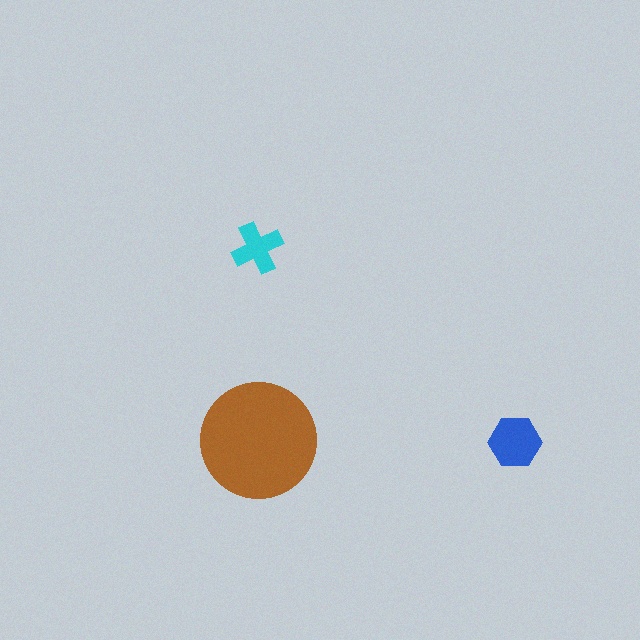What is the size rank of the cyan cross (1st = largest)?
3rd.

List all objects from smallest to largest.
The cyan cross, the blue hexagon, the brown circle.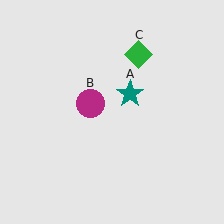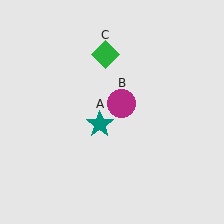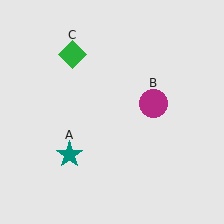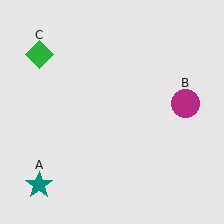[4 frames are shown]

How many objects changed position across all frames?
3 objects changed position: teal star (object A), magenta circle (object B), green diamond (object C).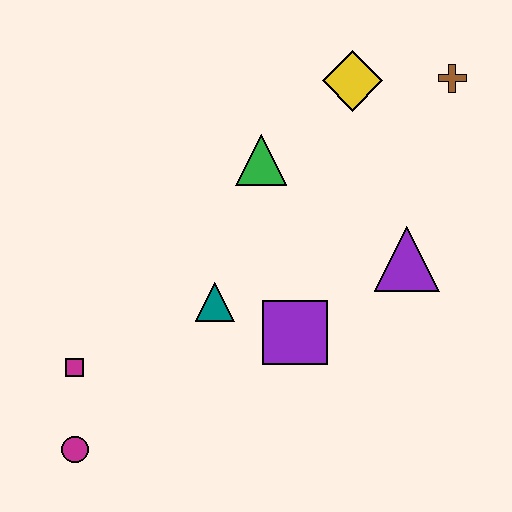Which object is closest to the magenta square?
The magenta circle is closest to the magenta square.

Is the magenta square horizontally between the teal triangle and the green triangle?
No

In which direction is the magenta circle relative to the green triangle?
The magenta circle is below the green triangle.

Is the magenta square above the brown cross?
No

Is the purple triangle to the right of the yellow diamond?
Yes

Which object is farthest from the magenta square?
The brown cross is farthest from the magenta square.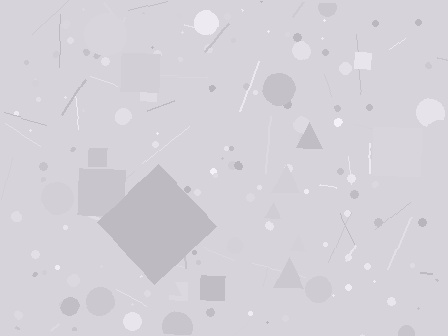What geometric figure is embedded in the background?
A diamond is embedded in the background.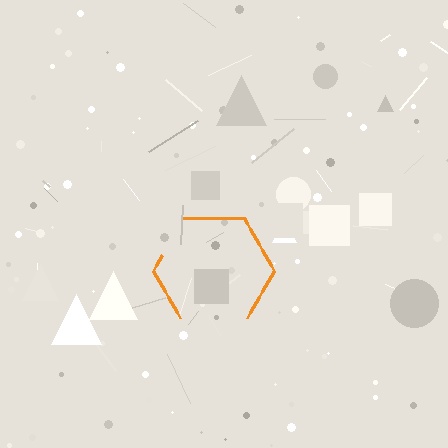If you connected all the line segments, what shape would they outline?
They would outline a hexagon.